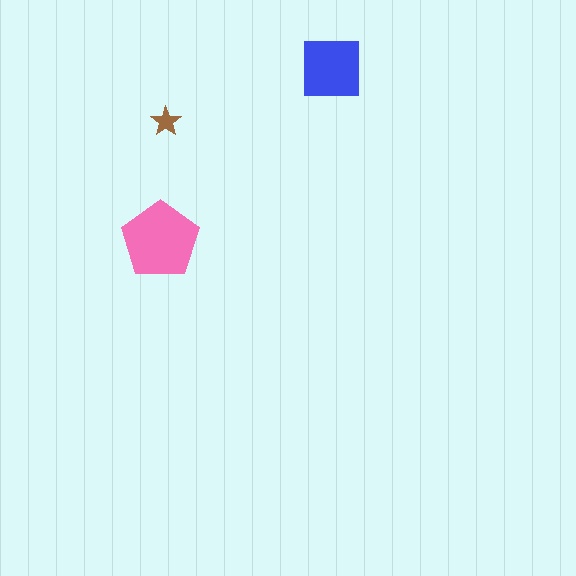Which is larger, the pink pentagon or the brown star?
The pink pentagon.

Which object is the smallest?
The brown star.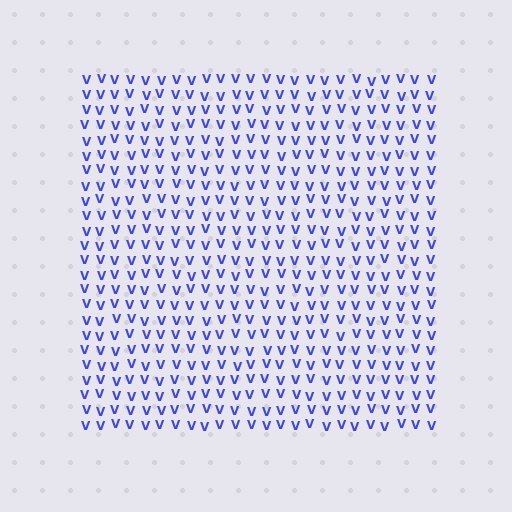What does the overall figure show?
The overall figure shows a square.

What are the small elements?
The small elements are letter V's.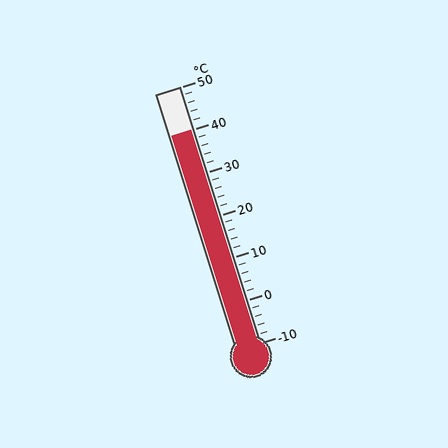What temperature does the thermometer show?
The thermometer shows approximately 40°C.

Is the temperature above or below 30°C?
The temperature is above 30°C.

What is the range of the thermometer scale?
The thermometer scale ranges from -10°C to 50°C.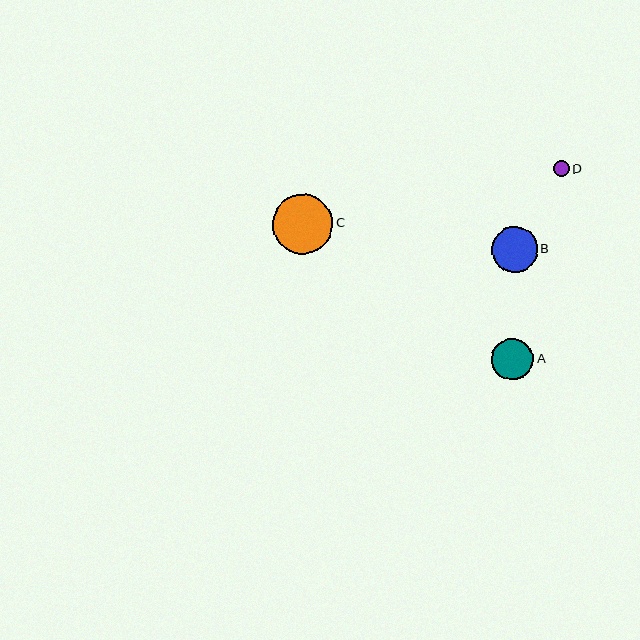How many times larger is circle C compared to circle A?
Circle C is approximately 1.4 times the size of circle A.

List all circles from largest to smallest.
From largest to smallest: C, B, A, D.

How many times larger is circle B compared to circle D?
Circle B is approximately 3.0 times the size of circle D.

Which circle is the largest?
Circle C is the largest with a size of approximately 60 pixels.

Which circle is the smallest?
Circle D is the smallest with a size of approximately 15 pixels.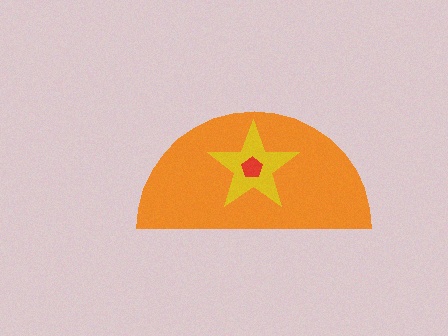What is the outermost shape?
The orange semicircle.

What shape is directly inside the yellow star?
The red pentagon.